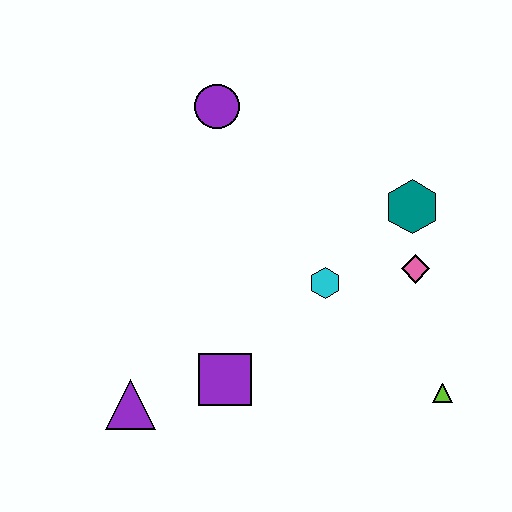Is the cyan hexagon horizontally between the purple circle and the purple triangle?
No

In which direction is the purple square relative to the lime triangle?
The purple square is to the left of the lime triangle.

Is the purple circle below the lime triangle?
No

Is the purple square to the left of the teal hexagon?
Yes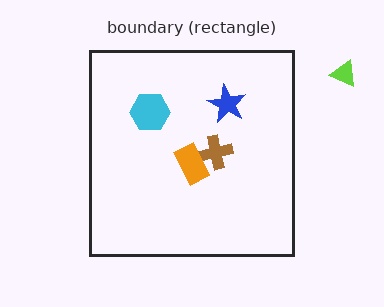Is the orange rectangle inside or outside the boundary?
Inside.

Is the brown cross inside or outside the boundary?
Inside.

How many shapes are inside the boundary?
4 inside, 1 outside.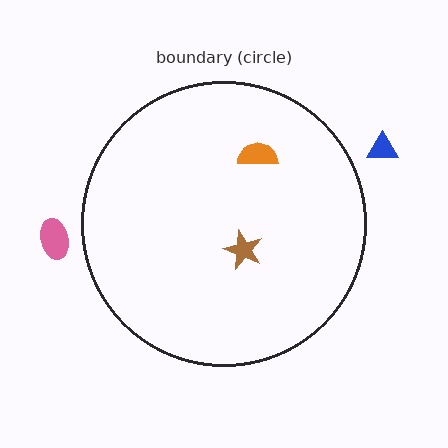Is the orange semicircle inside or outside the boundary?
Inside.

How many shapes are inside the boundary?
2 inside, 2 outside.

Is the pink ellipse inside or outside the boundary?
Outside.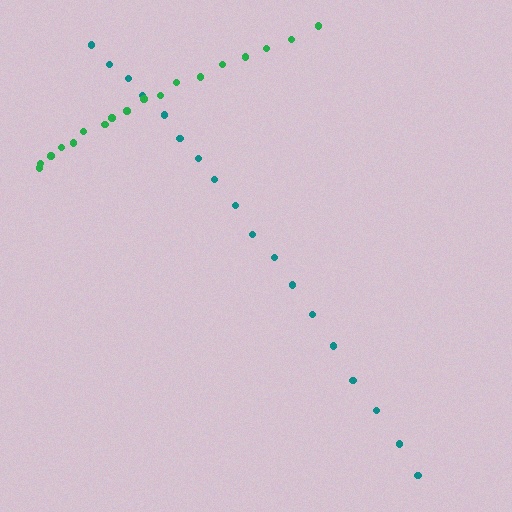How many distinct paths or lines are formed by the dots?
There are 2 distinct paths.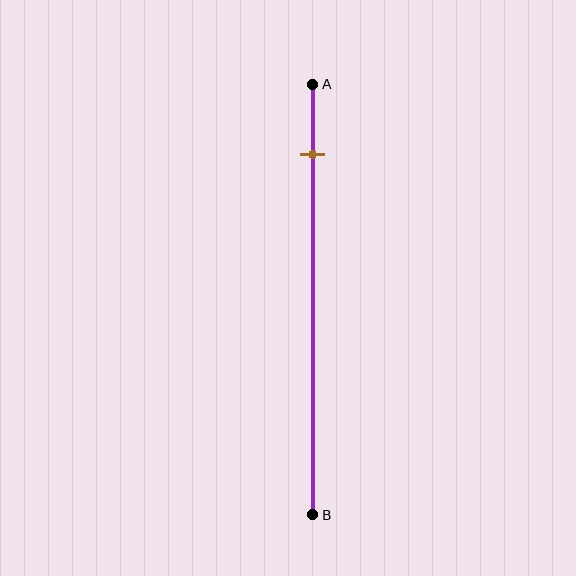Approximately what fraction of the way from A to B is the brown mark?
The brown mark is approximately 15% of the way from A to B.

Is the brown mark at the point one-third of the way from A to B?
No, the mark is at about 15% from A, not at the 33% one-third point.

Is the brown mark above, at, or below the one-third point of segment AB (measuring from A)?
The brown mark is above the one-third point of segment AB.